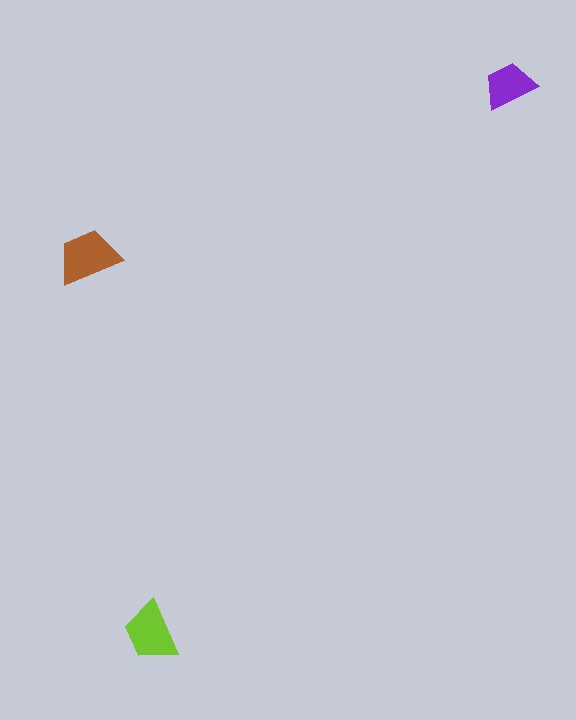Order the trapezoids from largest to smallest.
the brown one, the lime one, the purple one.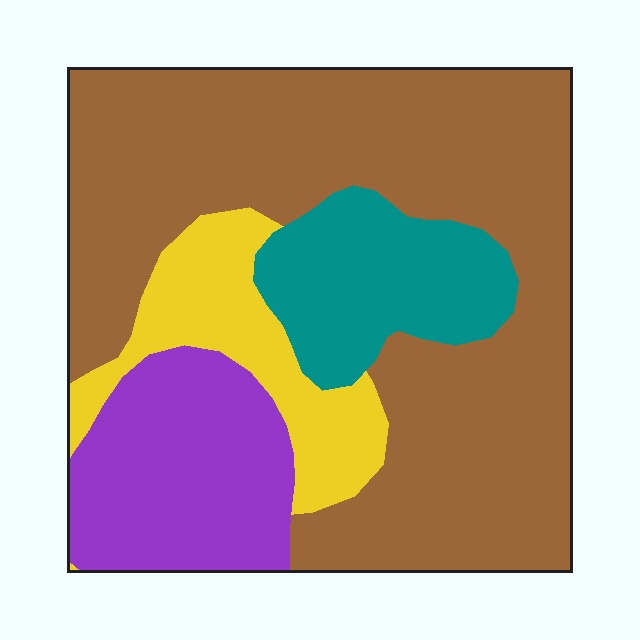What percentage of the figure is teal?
Teal covers around 15% of the figure.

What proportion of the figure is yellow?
Yellow takes up about one eighth (1/8) of the figure.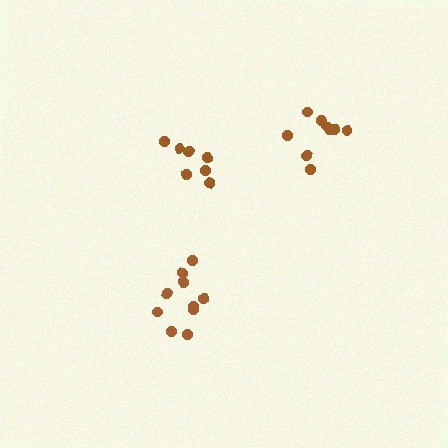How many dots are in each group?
Group 1: 7 dots, Group 2: 9 dots, Group 3: 10 dots (26 total).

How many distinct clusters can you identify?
There are 3 distinct clusters.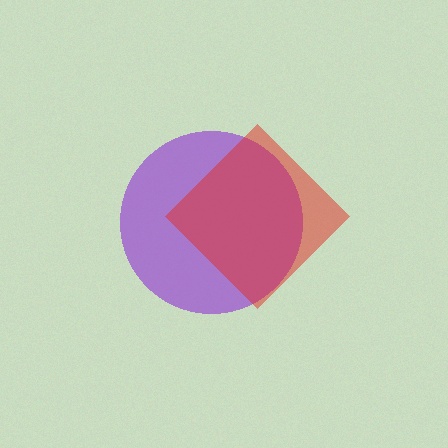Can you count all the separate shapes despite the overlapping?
Yes, there are 2 separate shapes.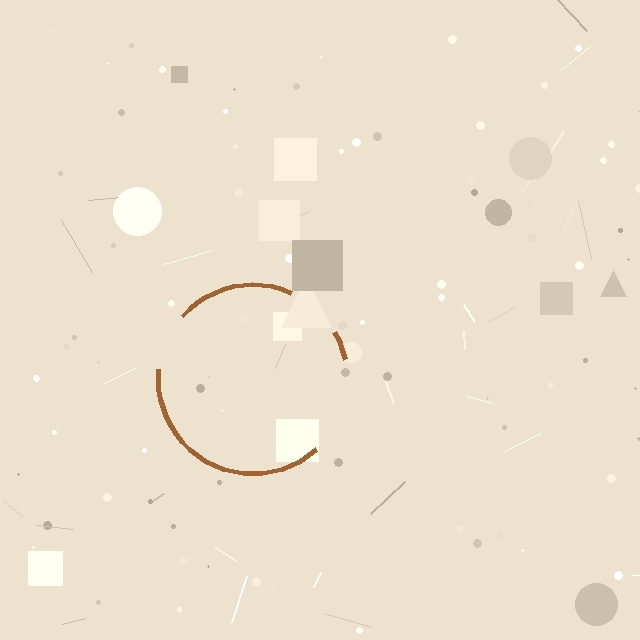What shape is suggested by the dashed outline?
The dashed outline suggests a circle.